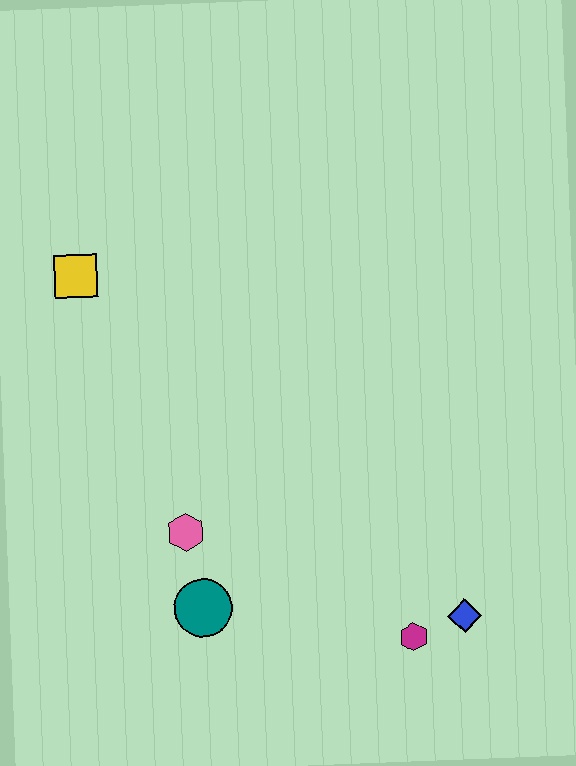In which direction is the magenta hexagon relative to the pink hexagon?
The magenta hexagon is to the right of the pink hexagon.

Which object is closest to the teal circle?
The pink hexagon is closest to the teal circle.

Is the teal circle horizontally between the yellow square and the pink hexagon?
No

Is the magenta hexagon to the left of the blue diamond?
Yes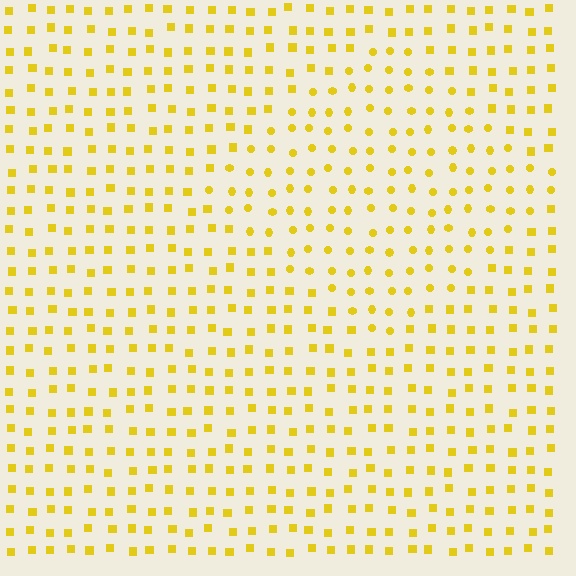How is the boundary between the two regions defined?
The boundary is defined by a change in element shape: circles inside vs. squares outside. All elements share the same color and spacing.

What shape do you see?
I see a diamond.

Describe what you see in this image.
The image is filled with small yellow elements arranged in a uniform grid. A diamond-shaped region contains circles, while the surrounding area contains squares. The boundary is defined purely by the change in element shape.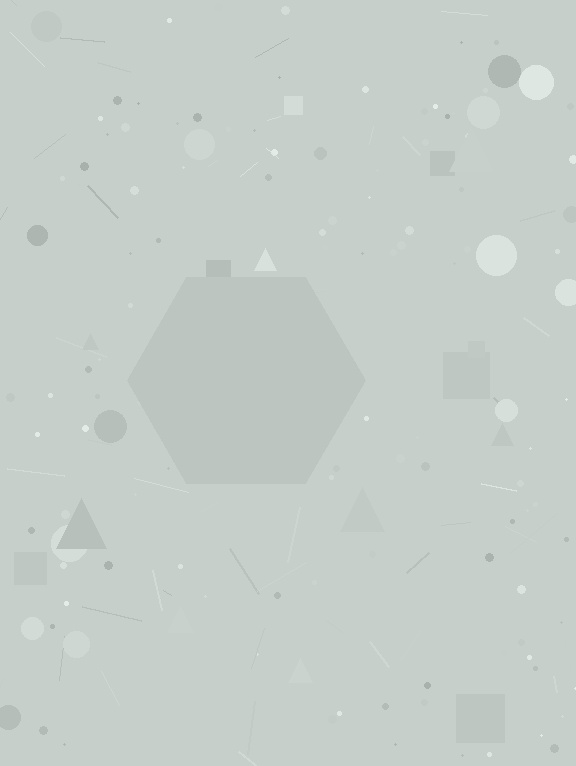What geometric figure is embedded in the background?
A hexagon is embedded in the background.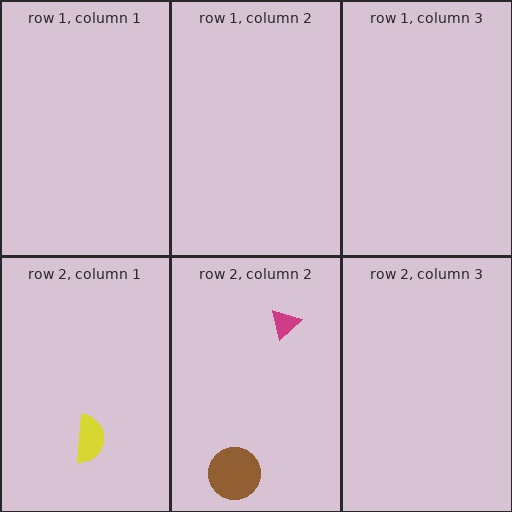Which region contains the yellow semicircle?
The row 2, column 1 region.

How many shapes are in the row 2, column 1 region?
1.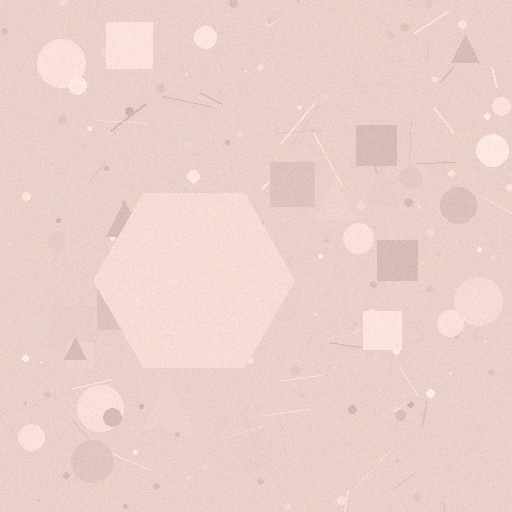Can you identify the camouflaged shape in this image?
The camouflaged shape is a hexagon.